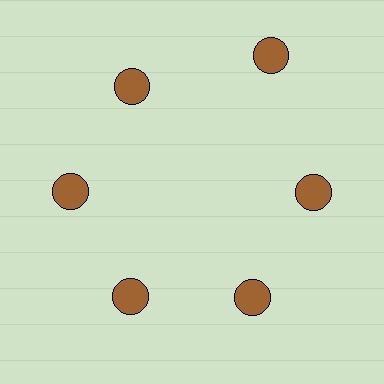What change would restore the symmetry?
The symmetry would be restored by moving it inward, back onto the ring so that all 6 circles sit at equal angles and equal distance from the center.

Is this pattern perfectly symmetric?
No. The 6 brown circles are arranged in a ring, but one element near the 1 o'clock position is pushed outward from the center, breaking the 6-fold rotational symmetry.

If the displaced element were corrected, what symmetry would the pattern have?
It would have 6-fold rotational symmetry — the pattern would map onto itself every 60 degrees.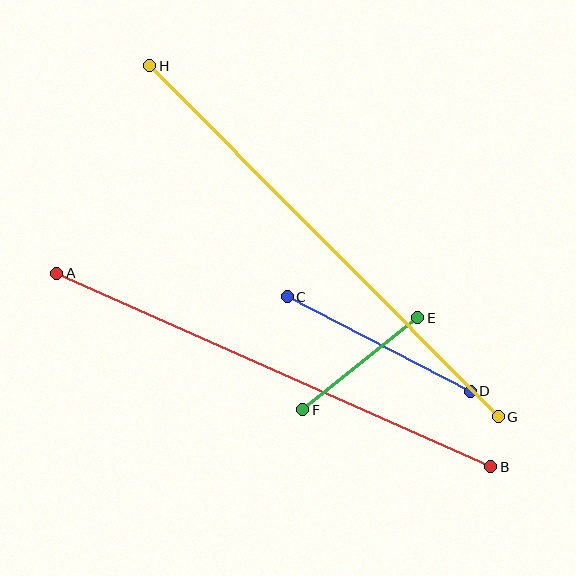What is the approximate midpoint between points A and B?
The midpoint is at approximately (274, 370) pixels.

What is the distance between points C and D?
The distance is approximately 206 pixels.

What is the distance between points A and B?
The distance is approximately 475 pixels.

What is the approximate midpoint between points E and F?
The midpoint is at approximately (360, 364) pixels.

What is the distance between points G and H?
The distance is approximately 495 pixels.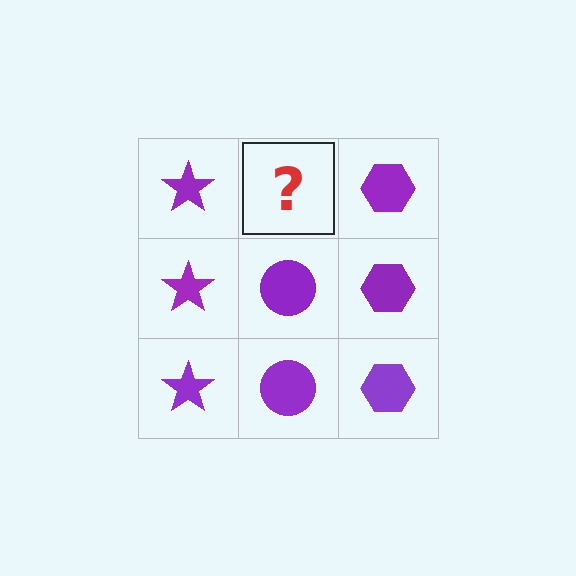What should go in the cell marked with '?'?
The missing cell should contain a purple circle.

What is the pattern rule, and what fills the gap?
The rule is that each column has a consistent shape. The gap should be filled with a purple circle.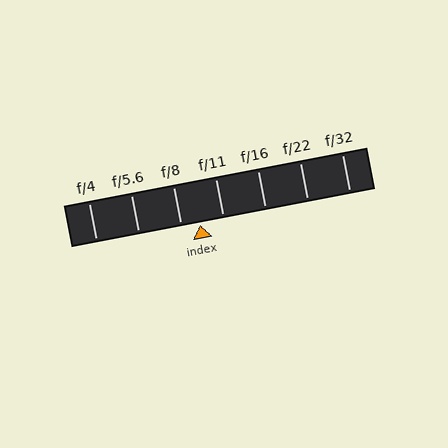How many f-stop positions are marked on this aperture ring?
There are 7 f-stop positions marked.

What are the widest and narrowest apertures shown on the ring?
The widest aperture shown is f/4 and the narrowest is f/32.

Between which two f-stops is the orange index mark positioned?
The index mark is between f/8 and f/11.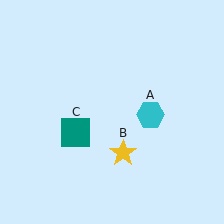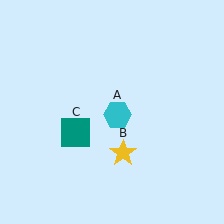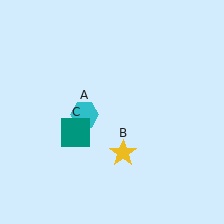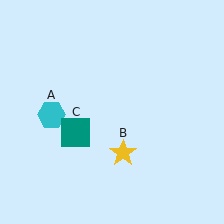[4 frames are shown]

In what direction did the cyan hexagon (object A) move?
The cyan hexagon (object A) moved left.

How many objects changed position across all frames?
1 object changed position: cyan hexagon (object A).